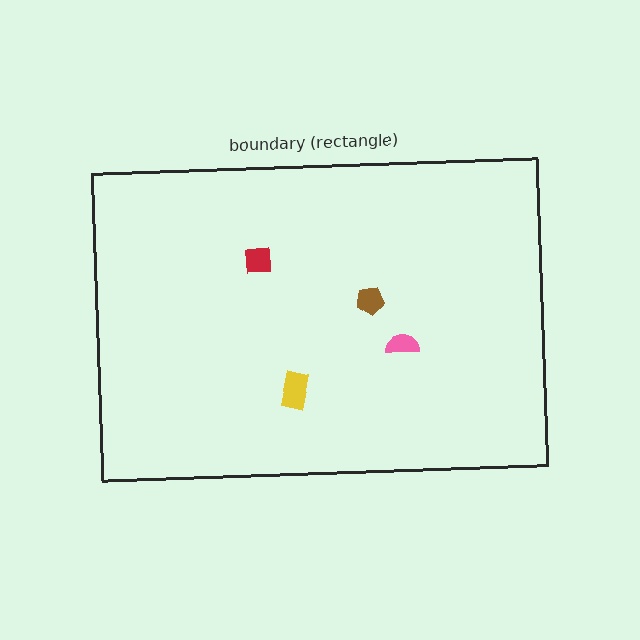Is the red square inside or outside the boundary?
Inside.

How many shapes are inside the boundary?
4 inside, 0 outside.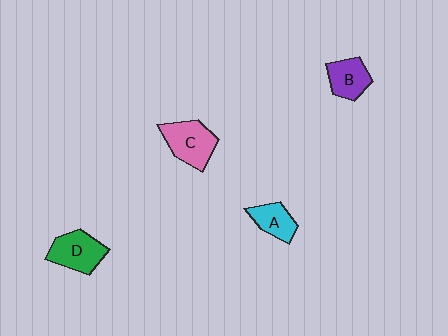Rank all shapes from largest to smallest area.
From largest to smallest: C (pink), D (green), B (purple), A (cyan).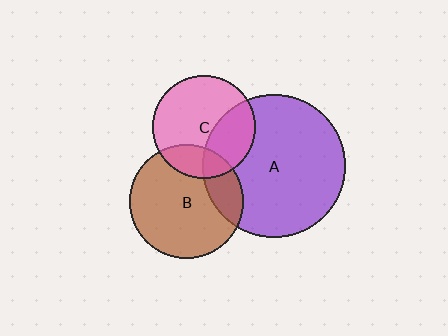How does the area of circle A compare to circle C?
Approximately 1.9 times.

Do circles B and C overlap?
Yes.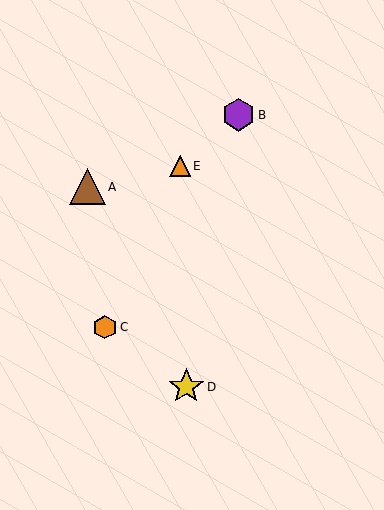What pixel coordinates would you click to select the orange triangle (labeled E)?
Click at (180, 166) to select the orange triangle E.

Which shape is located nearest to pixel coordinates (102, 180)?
The brown triangle (labeled A) at (87, 187) is nearest to that location.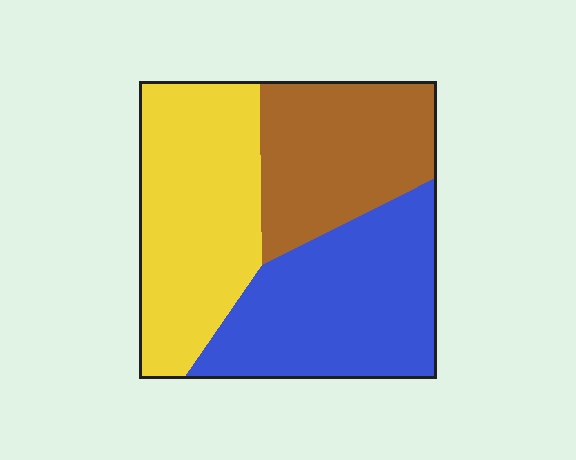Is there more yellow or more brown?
Yellow.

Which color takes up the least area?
Brown, at roughly 30%.